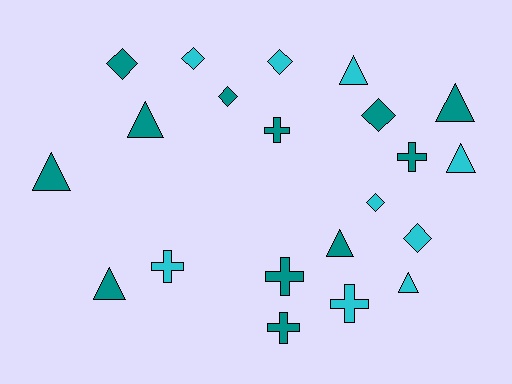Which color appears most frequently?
Teal, with 12 objects.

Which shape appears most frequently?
Triangle, with 8 objects.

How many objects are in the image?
There are 21 objects.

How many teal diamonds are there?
There are 3 teal diamonds.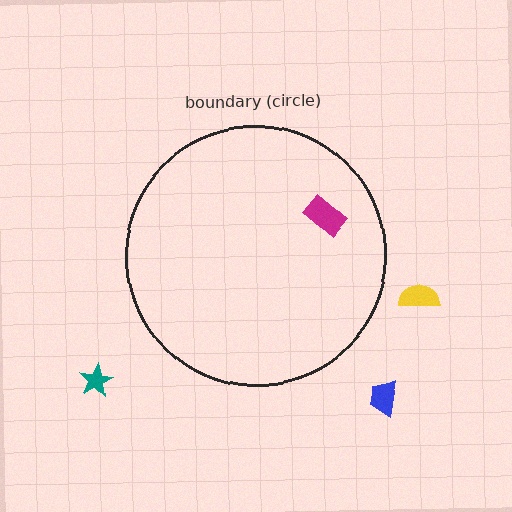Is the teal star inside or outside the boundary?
Outside.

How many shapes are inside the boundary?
1 inside, 3 outside.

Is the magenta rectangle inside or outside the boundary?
Inside.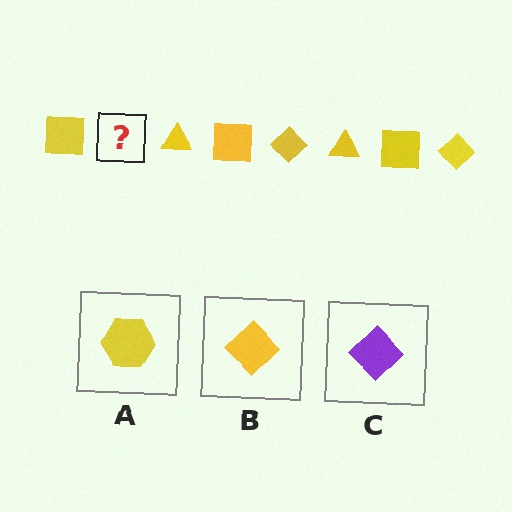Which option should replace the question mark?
Option B.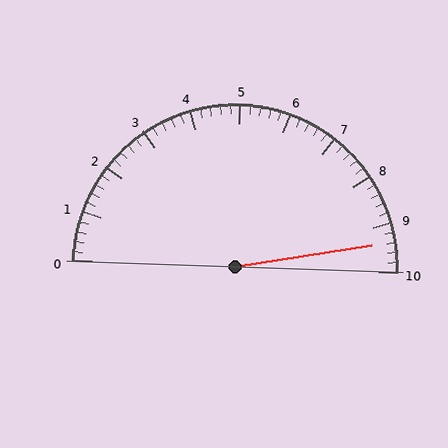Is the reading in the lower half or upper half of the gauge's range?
The reading is in the upper half of the range (0 to 10).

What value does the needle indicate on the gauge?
The needle indicates approximately 9.4.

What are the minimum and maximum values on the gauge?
The gauge ranges from 0 to 10.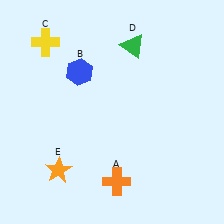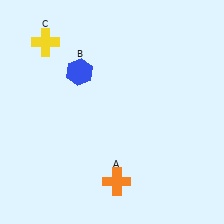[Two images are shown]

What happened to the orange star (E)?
The orange star (E) was removed in Image 2. It was in the bottom-left area of Image 1.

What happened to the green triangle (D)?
The green triangle (D) was removed in Image 2. It was in the top-right area of Image 1.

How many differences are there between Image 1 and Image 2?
There are 2 differences between the two images.